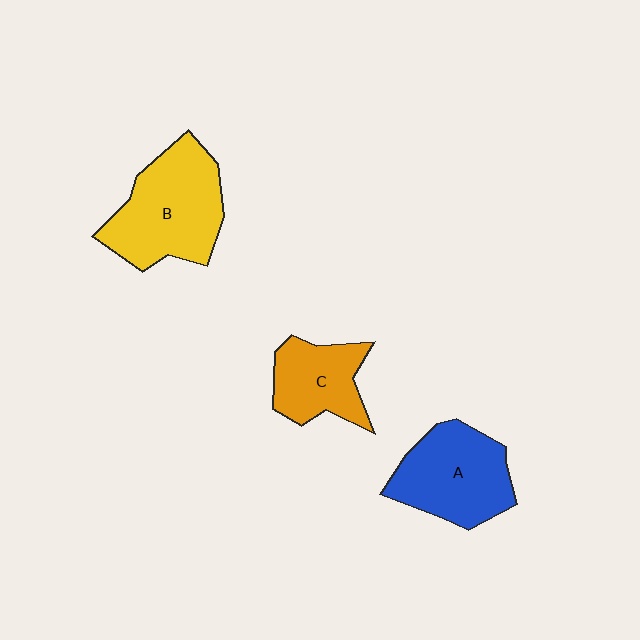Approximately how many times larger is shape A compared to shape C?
Approximately 1.4 times.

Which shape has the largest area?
Shape B (yellow).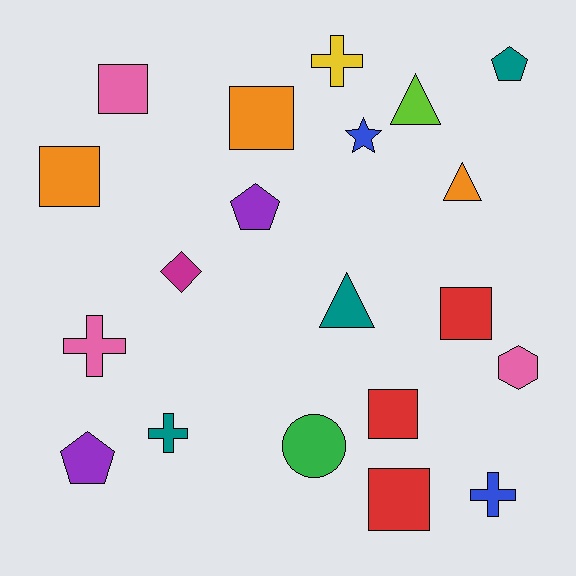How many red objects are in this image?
There are 3 red objects.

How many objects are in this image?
There are 20 objects.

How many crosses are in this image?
There are 4 crosses.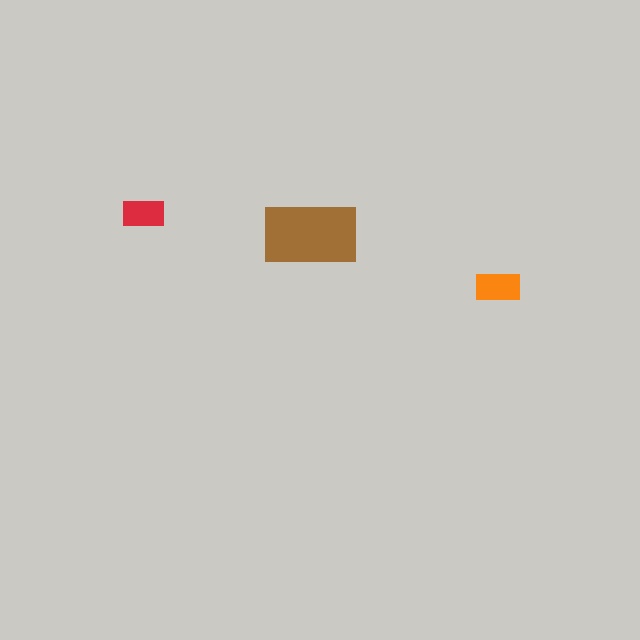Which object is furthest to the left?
The red rectangle is leftmost.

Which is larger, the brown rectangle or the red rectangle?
The brown one.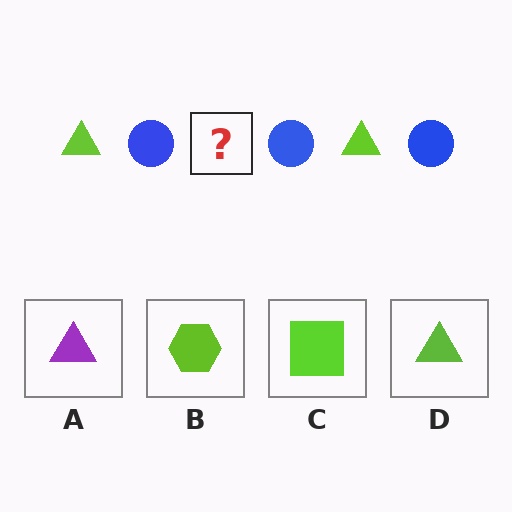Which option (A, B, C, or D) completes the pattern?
D.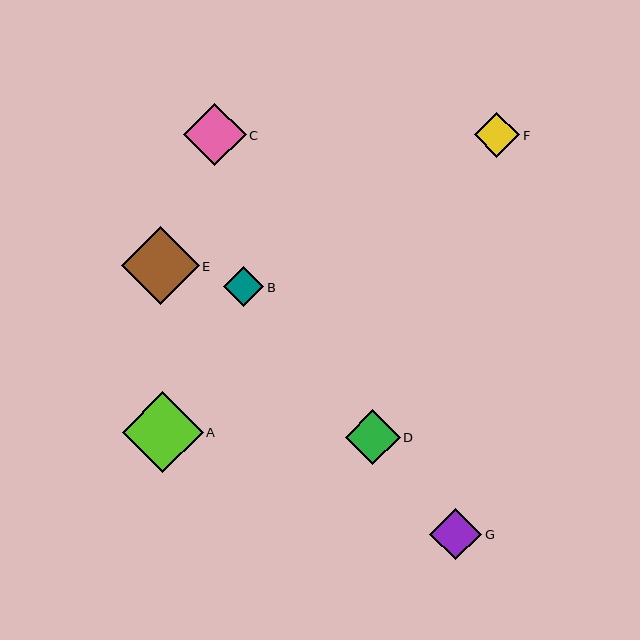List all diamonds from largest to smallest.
From largest to smallest: A, E, C, D, G, F, B.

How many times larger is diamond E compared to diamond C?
Diamond E is approximately 1.2 times the size of diamond C.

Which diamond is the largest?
Diamond A is the largest with a size of approximately 81 pixels.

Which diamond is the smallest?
Diamond B is the smallest with a size of approximately 40 pixels.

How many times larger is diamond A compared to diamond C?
Diamond A is approximately 1.3 times the size of diamond C.